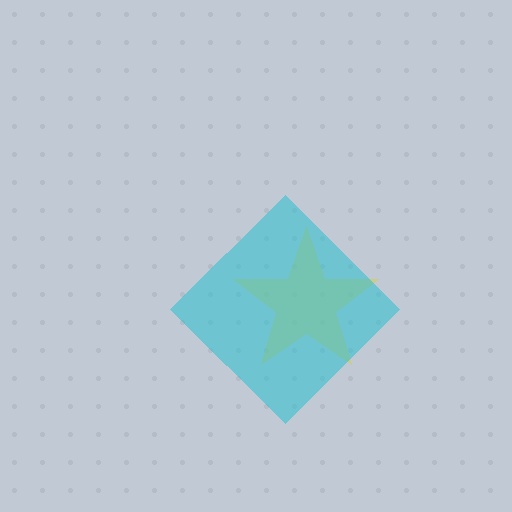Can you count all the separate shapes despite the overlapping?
Yes, there are 2 separate shapes.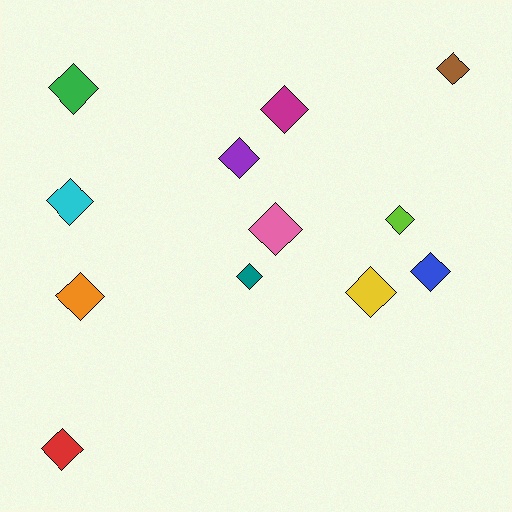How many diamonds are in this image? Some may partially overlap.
There are 12 diamonds.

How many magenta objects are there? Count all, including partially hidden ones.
There is 1 magenta object.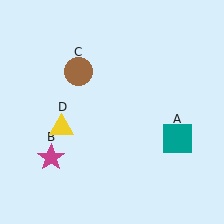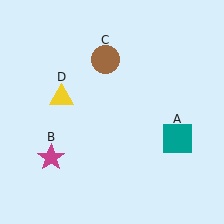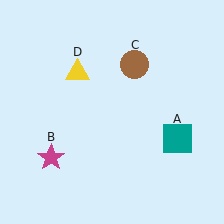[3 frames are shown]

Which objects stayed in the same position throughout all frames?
Teal square (object A) and magenta star (object B) remained stationary.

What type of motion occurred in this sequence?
The brown circle (object C), yellow triangle (object D) rotated clockwise around the center of the scene.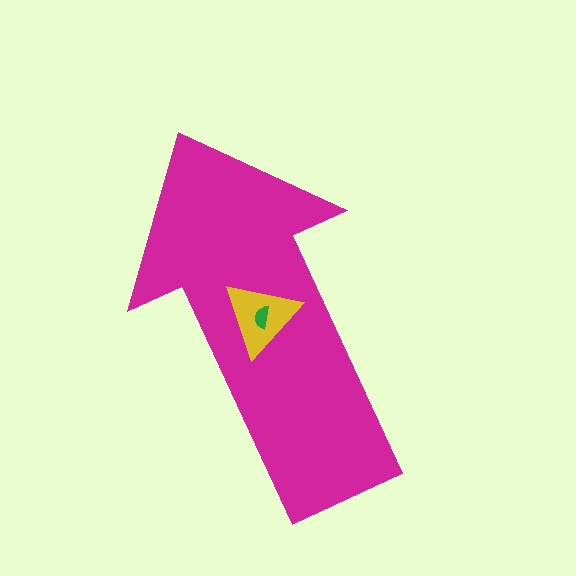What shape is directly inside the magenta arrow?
The yellow triangle.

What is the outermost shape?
The magenta arrow.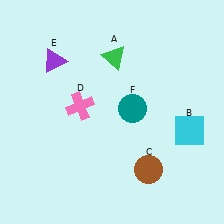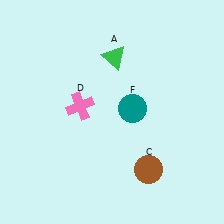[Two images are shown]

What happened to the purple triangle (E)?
The purple triangle (E) was removed in Image 2. It was in the top-left area of Image 1.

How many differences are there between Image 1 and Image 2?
There are 2 differences between the two images.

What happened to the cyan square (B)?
The cyan square (B) was removed in Image 2. It was in the bottom-right area of Image 1.